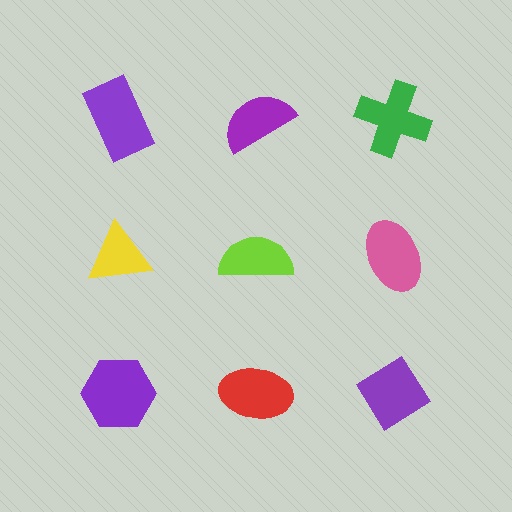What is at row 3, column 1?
A purple hexagon.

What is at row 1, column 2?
A purple semicircle.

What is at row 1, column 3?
A green cross.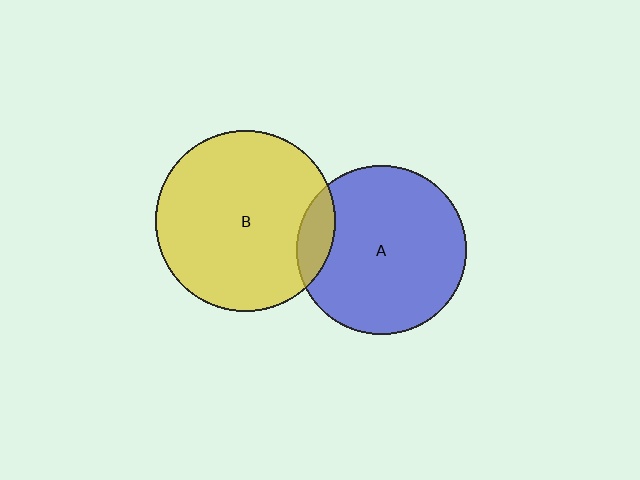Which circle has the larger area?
Circle B (yellow).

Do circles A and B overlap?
Yes.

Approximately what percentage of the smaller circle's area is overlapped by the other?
Approximately 10%.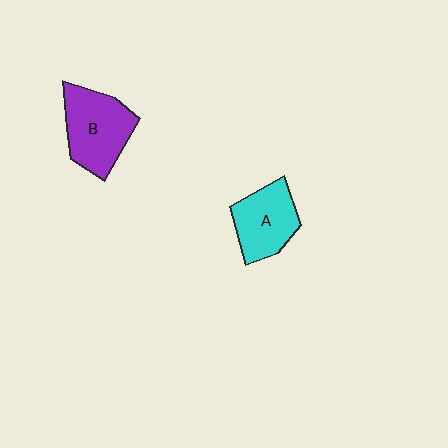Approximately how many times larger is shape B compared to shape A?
Approximately 1.2 times.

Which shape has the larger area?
Shape B (purple).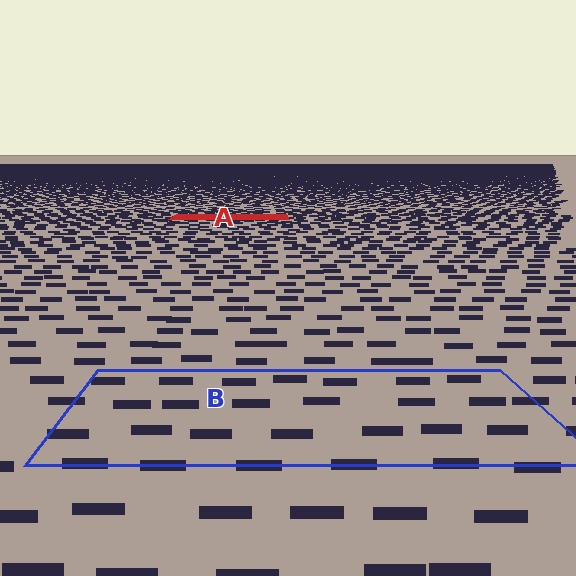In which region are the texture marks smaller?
The texture marks are smaller in region A, because it is farther away.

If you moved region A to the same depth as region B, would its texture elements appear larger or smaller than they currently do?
They would appear larger. At a closer depth, the same texture elements are projected at a bigger on-screen size.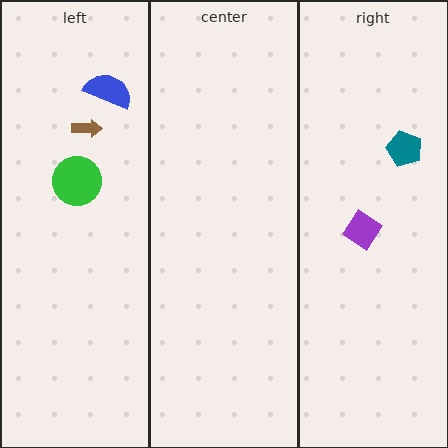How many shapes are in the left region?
3.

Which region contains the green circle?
The left region.